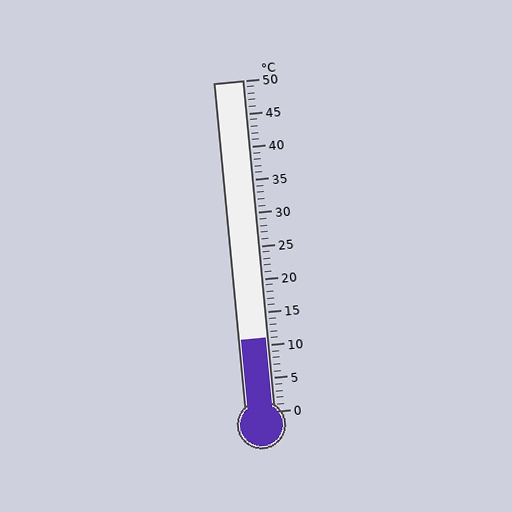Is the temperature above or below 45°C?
The temperature is below 45°C.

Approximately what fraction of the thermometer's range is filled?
The thermometer is filled to approximately 20% of its range.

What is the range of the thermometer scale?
The thermometer scale ranges from 0°C to 50°C.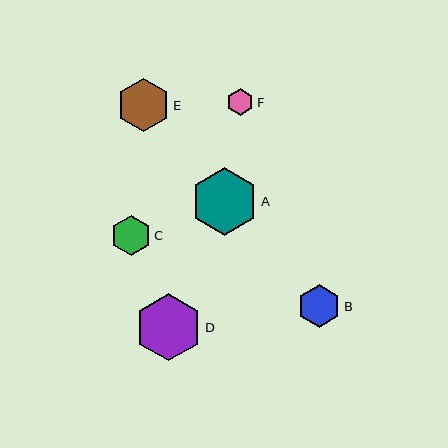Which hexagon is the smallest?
Hexagon F is the smallest with a size of approximately 27 pixels.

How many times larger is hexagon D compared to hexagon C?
Hexagon D is approximately 1.7 times the size of hexagon C.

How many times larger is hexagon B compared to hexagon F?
Hexagon B is approximately 1.6 times the size of hexagon F.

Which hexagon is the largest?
Hexagon A is the largest with a size of approximately 68 pixels.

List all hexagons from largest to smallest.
From largest to smallest: A, D, E, B, C, F.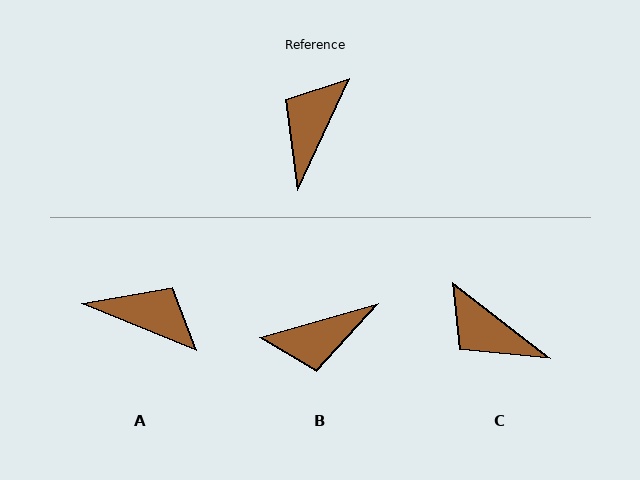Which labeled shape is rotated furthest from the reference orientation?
B, about 131 degrees away.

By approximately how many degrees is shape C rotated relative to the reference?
Approximately 78 degrees counter-clockwise.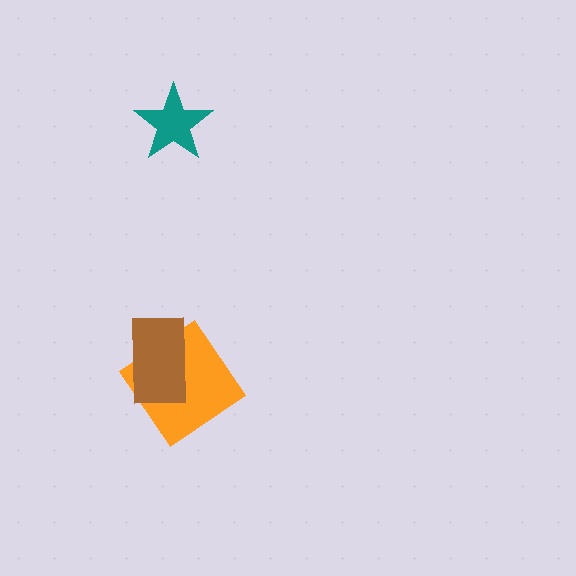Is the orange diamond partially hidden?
Yes, it is partially covered by another shape.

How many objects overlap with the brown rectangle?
1 object overlaps with the brown rectangle.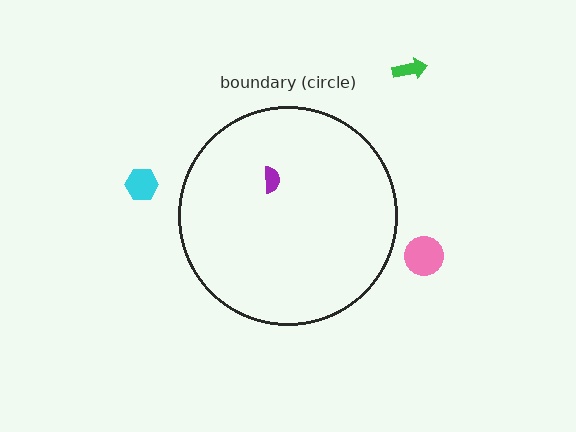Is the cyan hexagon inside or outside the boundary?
Outside.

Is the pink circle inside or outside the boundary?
Outside.